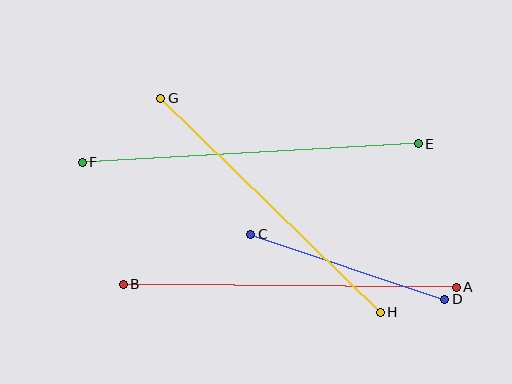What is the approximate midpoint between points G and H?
The midpoint is at approximately (270, 205) pixels.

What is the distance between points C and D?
The distance is approximately 205 pixels.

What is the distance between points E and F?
The distance is approximately 337 pixels.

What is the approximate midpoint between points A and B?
The midpoint is at approximately (290, 286) pixels.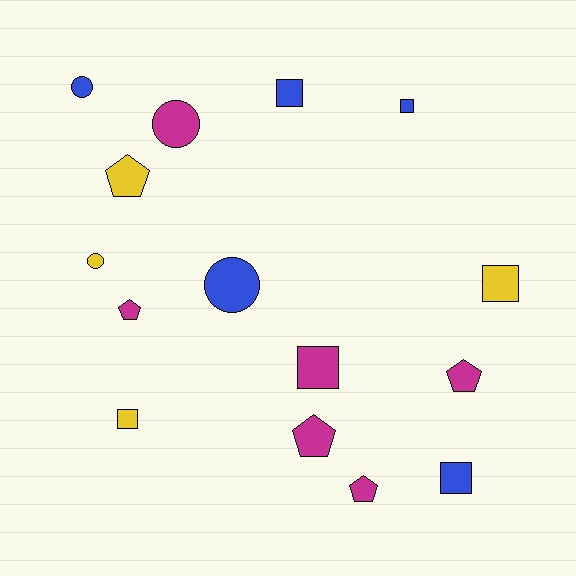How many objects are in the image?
There are 15 objects.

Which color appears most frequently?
Magenta, with 6 objects.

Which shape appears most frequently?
Square, with 6 objects.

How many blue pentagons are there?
There are no blue pentagons.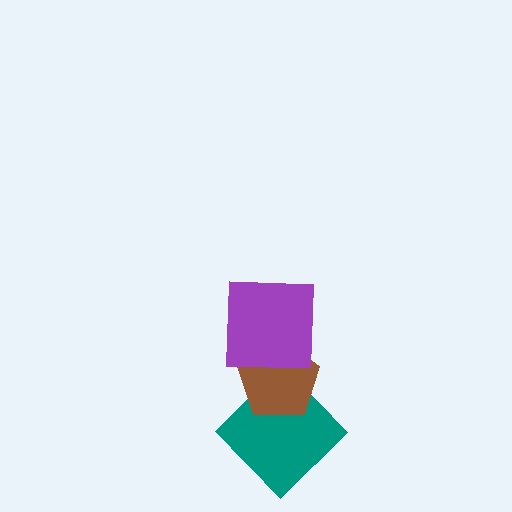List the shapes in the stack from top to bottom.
From top to bottom: the purple square, the brown pentagon, the teal diamond.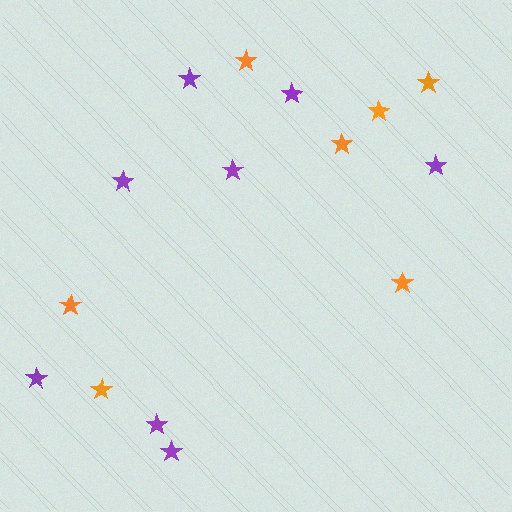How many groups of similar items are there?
There are 2 groups: one group of orange stars (7) and one group of purple stars (8).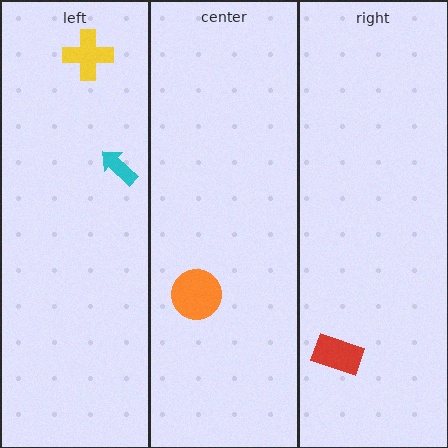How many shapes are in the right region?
1.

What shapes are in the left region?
The cyan arrow, the yellow cross.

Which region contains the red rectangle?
The right region.